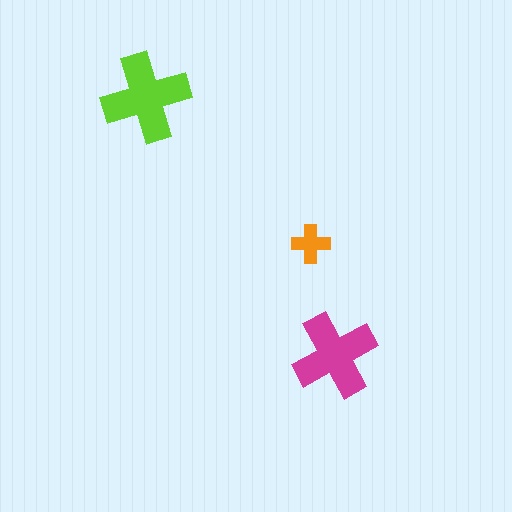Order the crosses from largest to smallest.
the lime one, the magenta one, the orange one.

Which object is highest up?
The lime cross is topmost.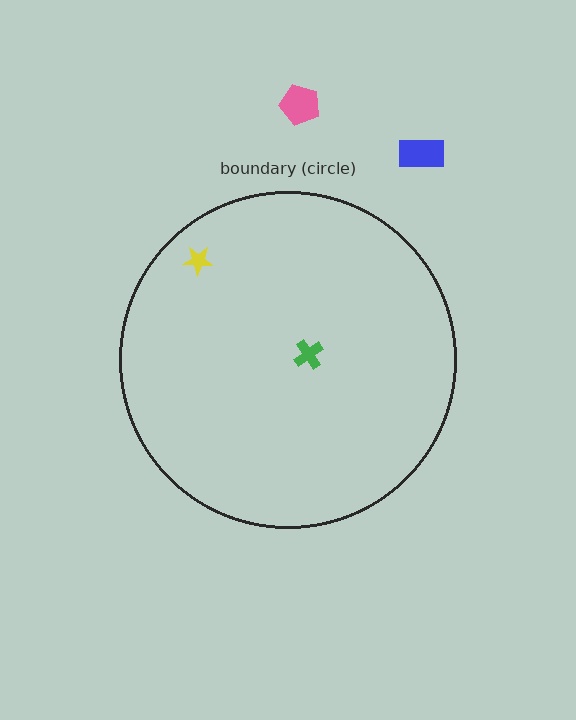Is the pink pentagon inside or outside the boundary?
Outside.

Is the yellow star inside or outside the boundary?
Inside.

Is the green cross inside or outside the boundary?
Inside.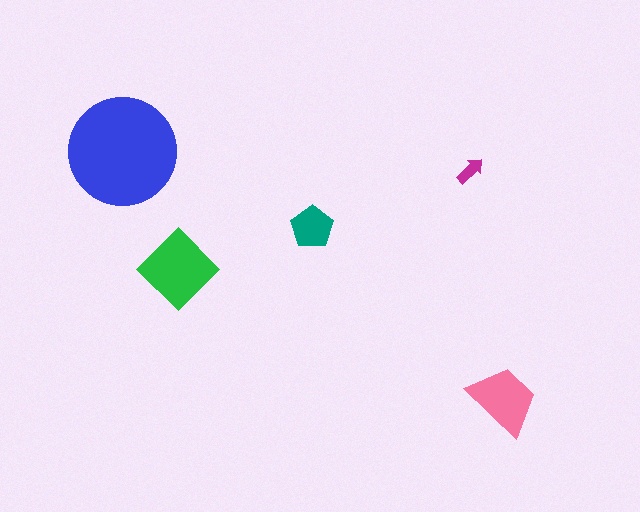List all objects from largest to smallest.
The blue circle, the green diamond, the pink trapezoid, the teal pentagon, the magenta arrow.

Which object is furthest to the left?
The blue circle is leftmost.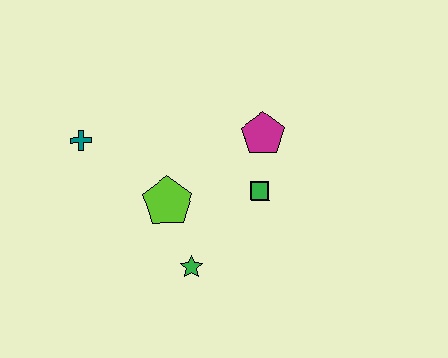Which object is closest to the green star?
The lime pentagon is closest to the green star.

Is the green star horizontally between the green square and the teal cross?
Yes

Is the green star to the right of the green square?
No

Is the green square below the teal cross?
Yes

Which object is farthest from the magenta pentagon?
The teal cross is farthest from the magenta pentagon.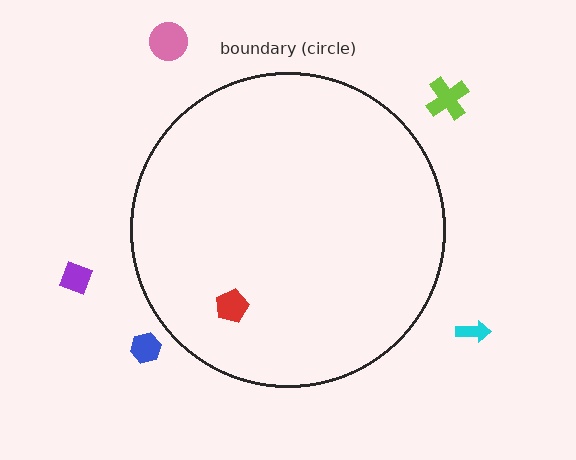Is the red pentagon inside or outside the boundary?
Inside.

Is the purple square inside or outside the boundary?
Outside.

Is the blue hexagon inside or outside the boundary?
Outside.